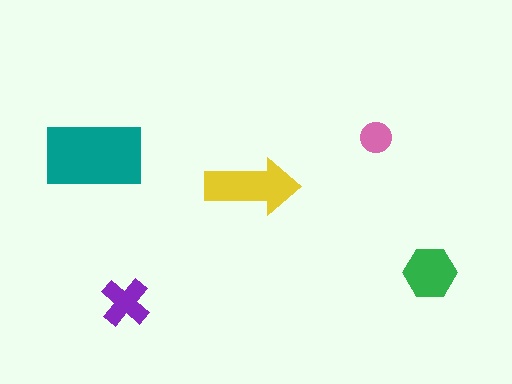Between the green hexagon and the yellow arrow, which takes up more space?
The yellow arrow.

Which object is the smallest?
The pink circle.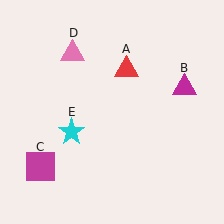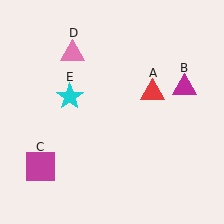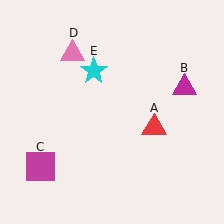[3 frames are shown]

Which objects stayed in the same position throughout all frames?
Magenta triangle (object B) and magenta square (object C) and pink triangle (object D) remained stationary.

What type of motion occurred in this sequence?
The red triangle (object A), cyan star (object E) rotated clockwise around the center of the scene.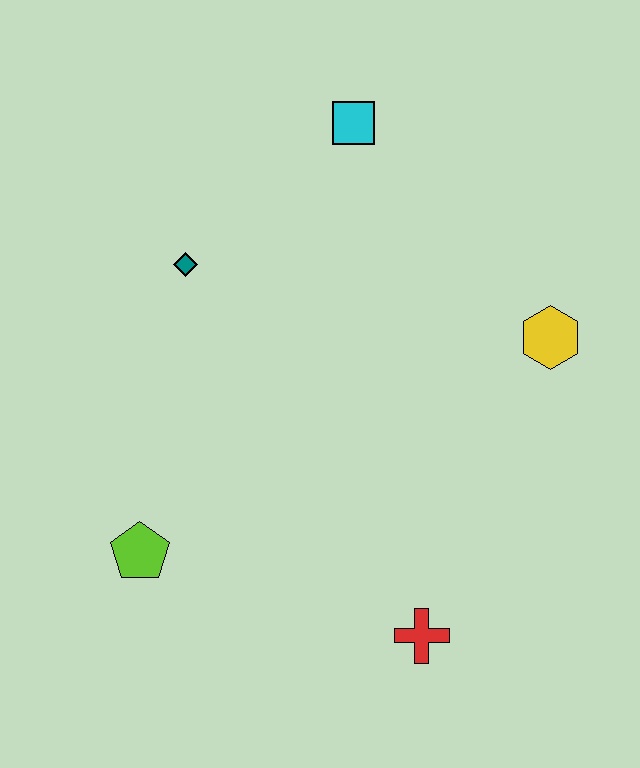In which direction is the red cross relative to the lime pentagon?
The red cross is to the right of the lime pentagon.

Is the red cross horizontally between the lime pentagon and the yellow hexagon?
Yes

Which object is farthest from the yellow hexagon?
The lime pentagon is farthest from the yellow hexagon.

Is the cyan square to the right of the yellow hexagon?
No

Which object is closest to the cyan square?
The teal diamond is closest to the cyan square.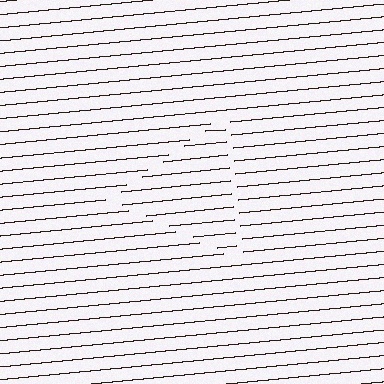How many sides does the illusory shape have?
3 sides — the line-ends trace a triangle.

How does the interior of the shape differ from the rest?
The interior of the shape contains the same grating, shifted by half a period — the contour is defined by the phase discontinuity where line-ends from the inner and outer gratings abut.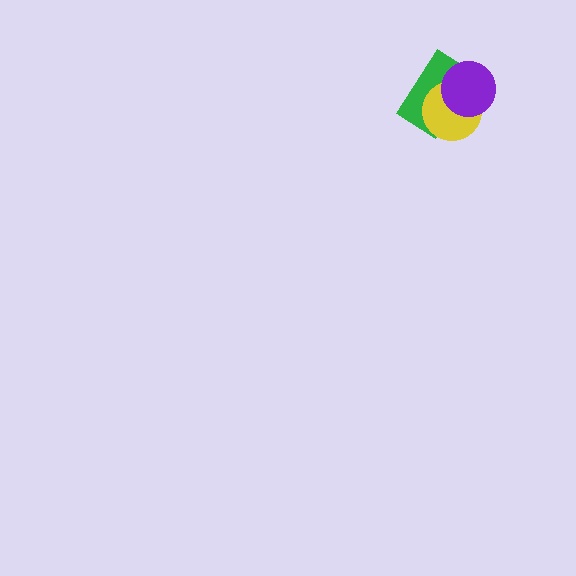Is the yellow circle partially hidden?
Yes, it is partially covered by another shape.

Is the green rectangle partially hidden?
Yes, it is partially covered by another shape.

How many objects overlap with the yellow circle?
2 objects overlap with the yellow circle.